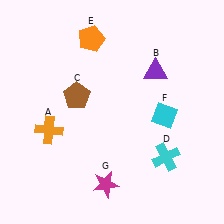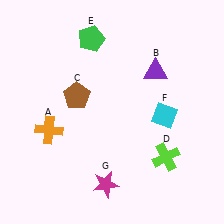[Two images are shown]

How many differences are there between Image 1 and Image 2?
There are 2 differences between the two images.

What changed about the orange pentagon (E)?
In Image 1, E is orange. In Image 2, it changed to green.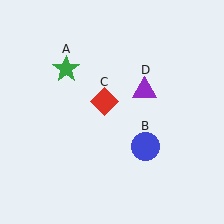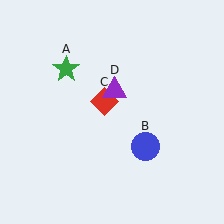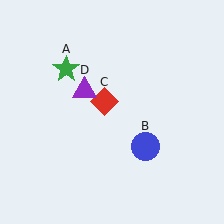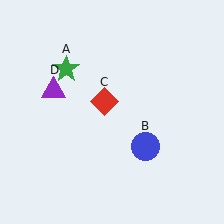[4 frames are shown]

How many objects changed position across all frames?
1 object changed position: purple triangle (object D).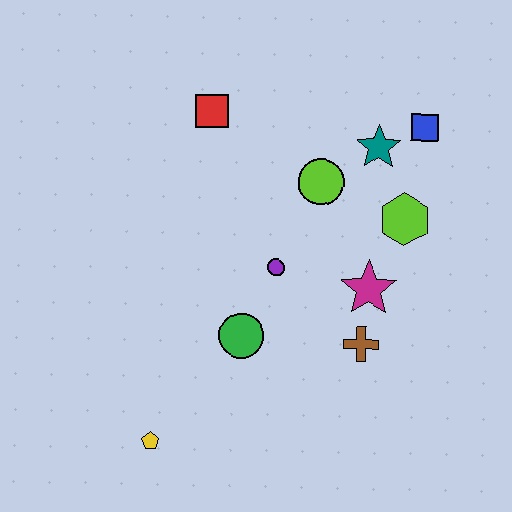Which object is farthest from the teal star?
The yellow pentagon is farthest from the teal star.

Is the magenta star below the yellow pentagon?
No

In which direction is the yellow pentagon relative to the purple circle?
The yellow pentagon is below the purple circle.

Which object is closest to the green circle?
The purple circle is closest to the green circle.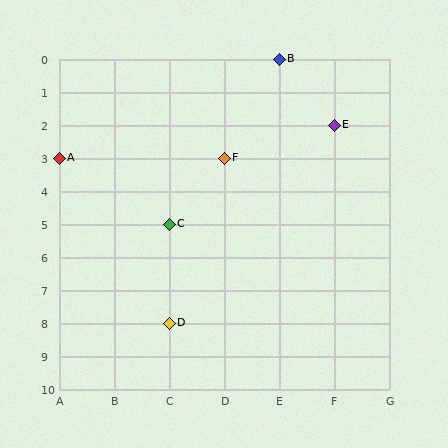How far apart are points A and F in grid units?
Points A and F are 3 columns apart.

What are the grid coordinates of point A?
Point A is at grid coordinates (A, 3).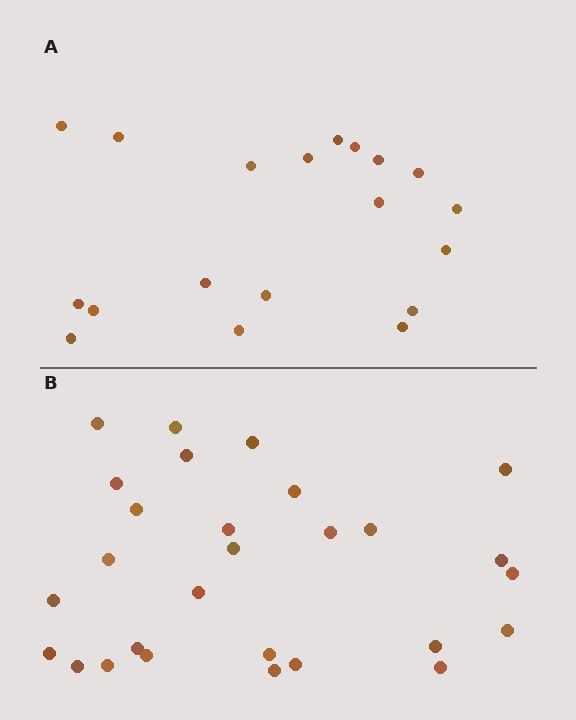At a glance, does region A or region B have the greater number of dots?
Region B (the bottom region) has more dots.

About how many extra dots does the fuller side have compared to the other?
Region B has roughly 8 or so more dots than region A.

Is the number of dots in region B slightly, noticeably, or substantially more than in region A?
Region B has substantially more. The ratio is roughly 1.5 to 1.